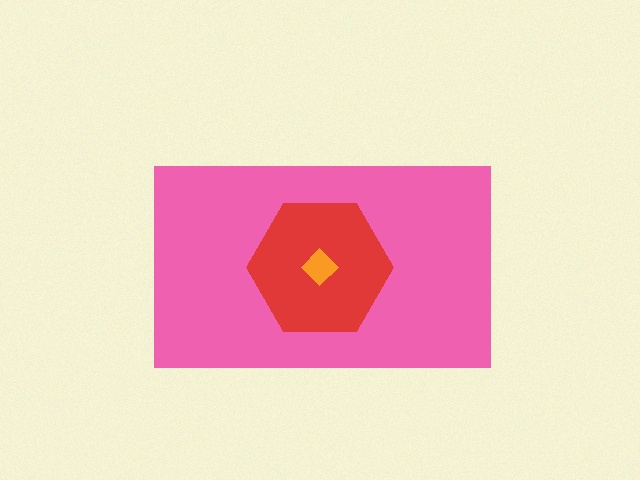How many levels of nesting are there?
3.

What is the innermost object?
The orange diamond.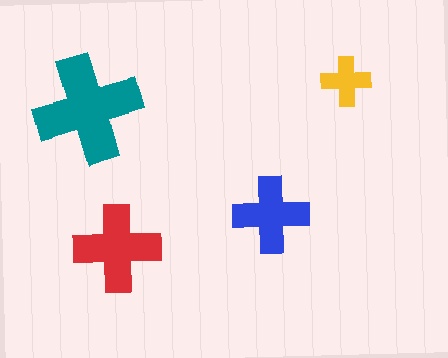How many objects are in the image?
There are 4 objects in the image.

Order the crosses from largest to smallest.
the teal one, the red one, the blue one, the yellow one.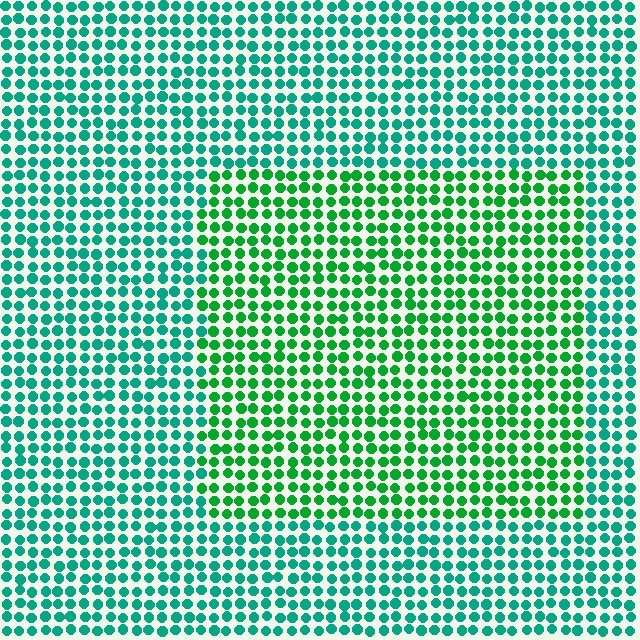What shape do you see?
I see a rectangle.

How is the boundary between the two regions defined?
The boundary is defined purely by a slight shift in hue (about 34 degrees). Spacing, size, and orientation are identical on both sides.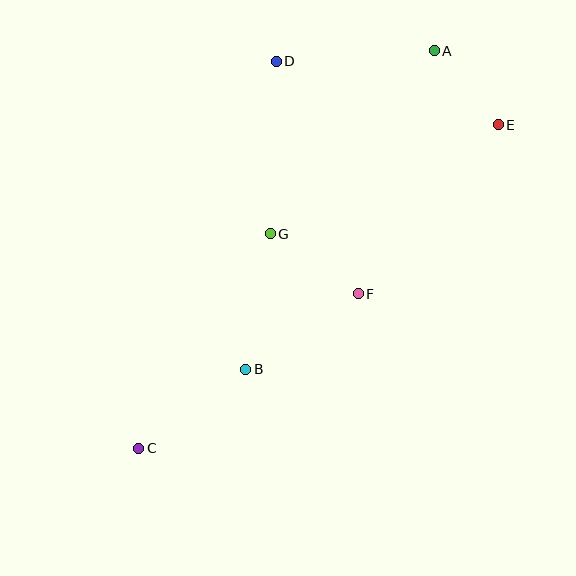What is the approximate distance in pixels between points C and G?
The distance between C and G is approximately 252 pixels.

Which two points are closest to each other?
Points A and E are closest to each other.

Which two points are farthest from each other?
Points A and C are farthest from each other.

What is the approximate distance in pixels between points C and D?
The distance between C and D is approximately 411 pixels.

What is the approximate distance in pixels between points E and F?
The distance between E and F is approximately 219 pixels.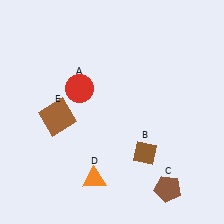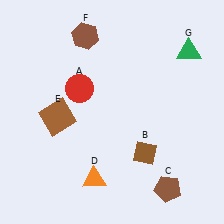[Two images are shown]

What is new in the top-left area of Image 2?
A brown hexagon (F) was added in the top-left area of Image 2.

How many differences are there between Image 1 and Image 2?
There are 2 differences between the two images.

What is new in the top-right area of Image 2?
A green triangle (G) was added in the top-right area of Image 2.